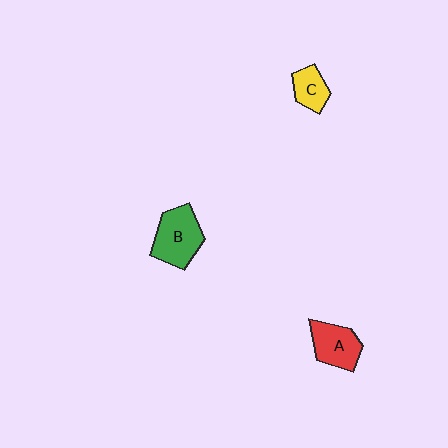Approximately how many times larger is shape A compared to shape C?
Approximately 1.5 times.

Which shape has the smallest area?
Shape C (yellow).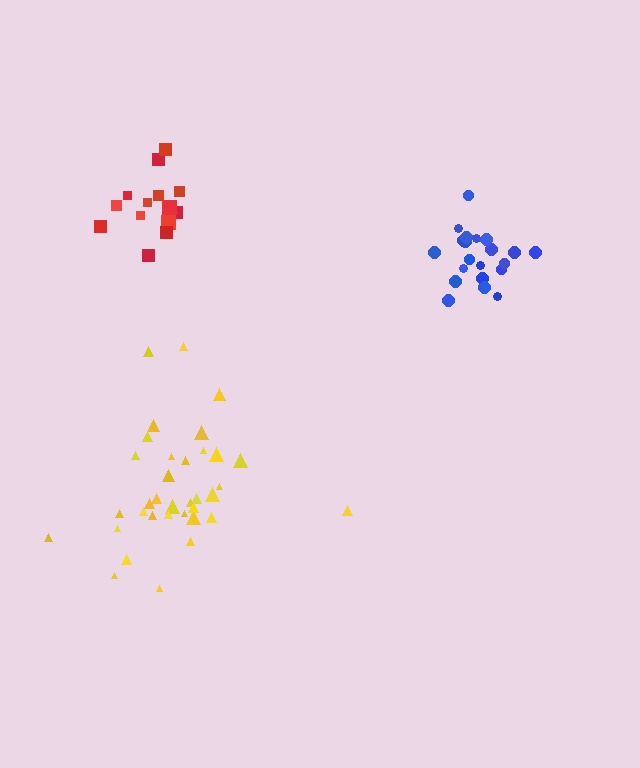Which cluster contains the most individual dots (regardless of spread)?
Yellow (35).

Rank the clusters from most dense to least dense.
blue, red, yellow.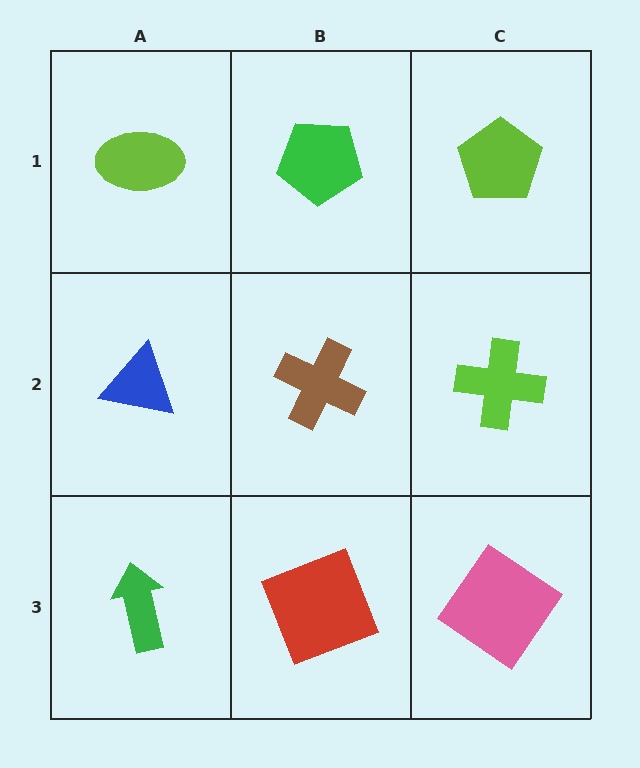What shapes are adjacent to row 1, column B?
A brown cross (row 2, column B), a lime ellipse (row 1, column A), a lime pentagon (row 1, column C).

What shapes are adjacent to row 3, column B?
A brown cross (row 2, column B), a green arrow (row 3, column A), a pink diamond (row 3, column C).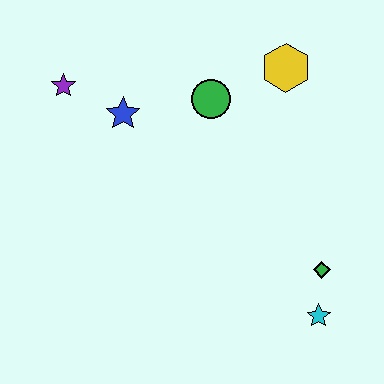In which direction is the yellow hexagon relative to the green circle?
The yellow hexagon is to the right of the green circle.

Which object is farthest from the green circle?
The cyan star is farthest from the green circle.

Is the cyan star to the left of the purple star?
No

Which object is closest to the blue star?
The purple star is closest to the blue star.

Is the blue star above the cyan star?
Yes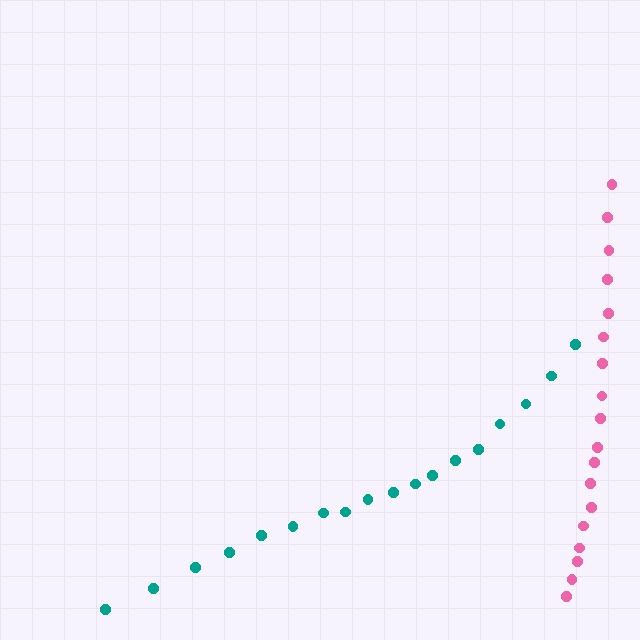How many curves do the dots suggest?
There are 2 distinct paths.